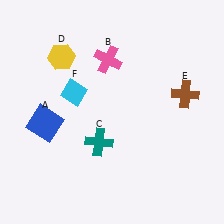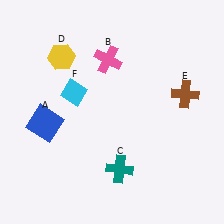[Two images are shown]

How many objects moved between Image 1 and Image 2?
1 object moved between the two images.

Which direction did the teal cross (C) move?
The teal cross (C) moved down.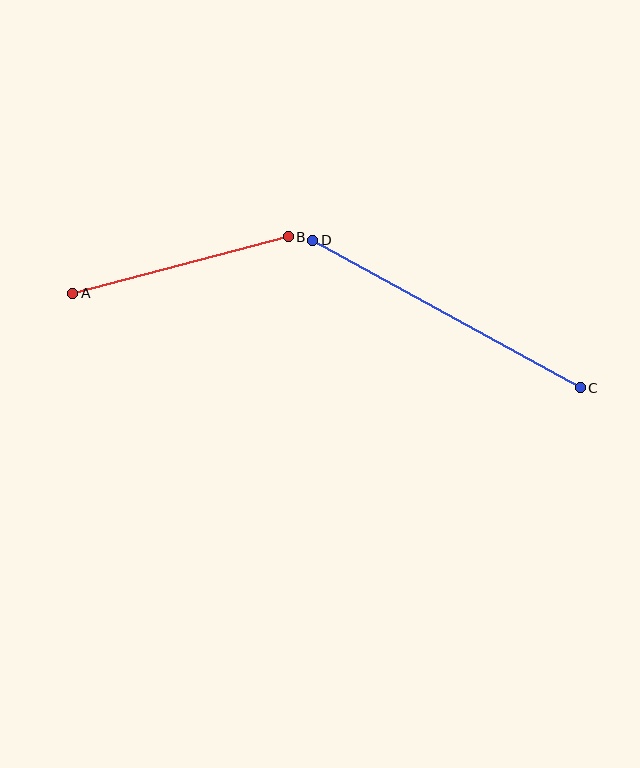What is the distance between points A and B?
The distance is approximately 223 pixels.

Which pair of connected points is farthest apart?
Points C and D are farthest apart.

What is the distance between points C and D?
The distance is approximately 306 pixels.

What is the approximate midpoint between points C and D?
The midpoint is at approximately (447, 314) pixels.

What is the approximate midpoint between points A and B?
The midpoint is at approximately (181, 265) pixels.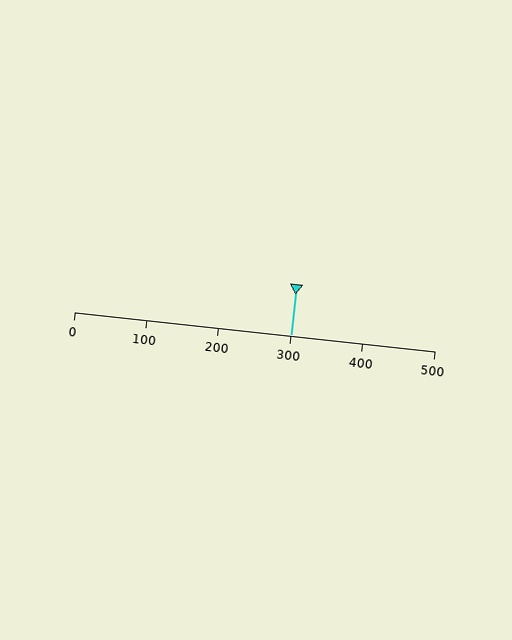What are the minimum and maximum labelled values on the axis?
The axis runs from 0 to 500.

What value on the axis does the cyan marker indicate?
The marker indicates approximately 300.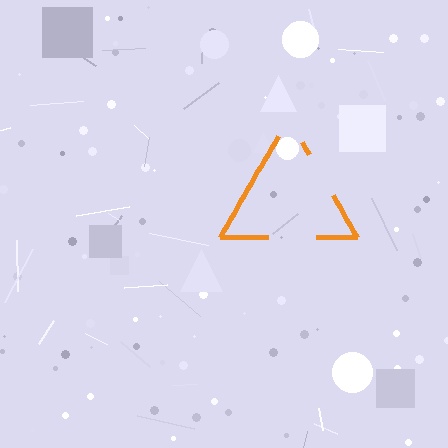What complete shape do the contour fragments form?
The contour fragments form a triangle.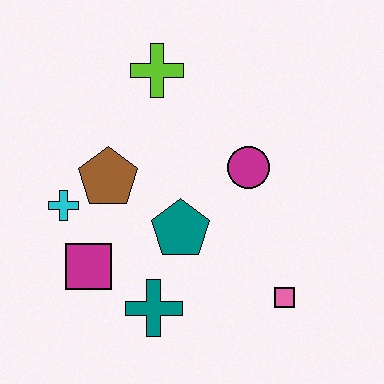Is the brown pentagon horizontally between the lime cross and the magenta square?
Yes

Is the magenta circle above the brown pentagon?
Yes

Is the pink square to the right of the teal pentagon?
Yes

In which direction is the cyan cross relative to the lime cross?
The cyan cross is below the lime cross.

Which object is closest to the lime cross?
The brown pentagon is closest to the lime cross.